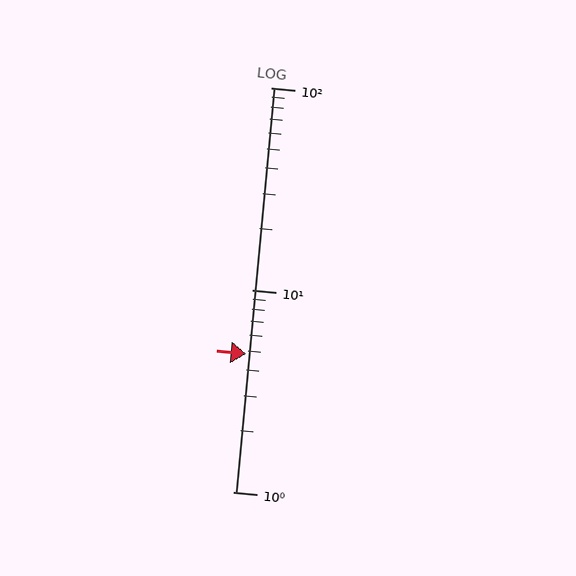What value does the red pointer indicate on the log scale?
The pointer indicates approximately 4.8.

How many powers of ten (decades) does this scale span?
The scale spans 2 decades, from 1 to 100.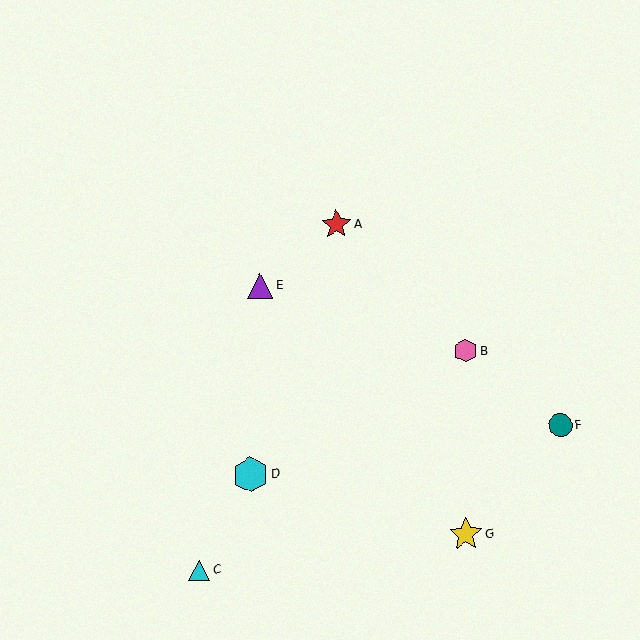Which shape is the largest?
The cyan hexagon (labeled D) is the largest.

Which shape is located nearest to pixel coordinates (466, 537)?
The yellow star (labeled G) at (466, 534) is nearest to that location.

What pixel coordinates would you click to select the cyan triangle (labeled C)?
Click at (199, 571) to select the cyan triangle C.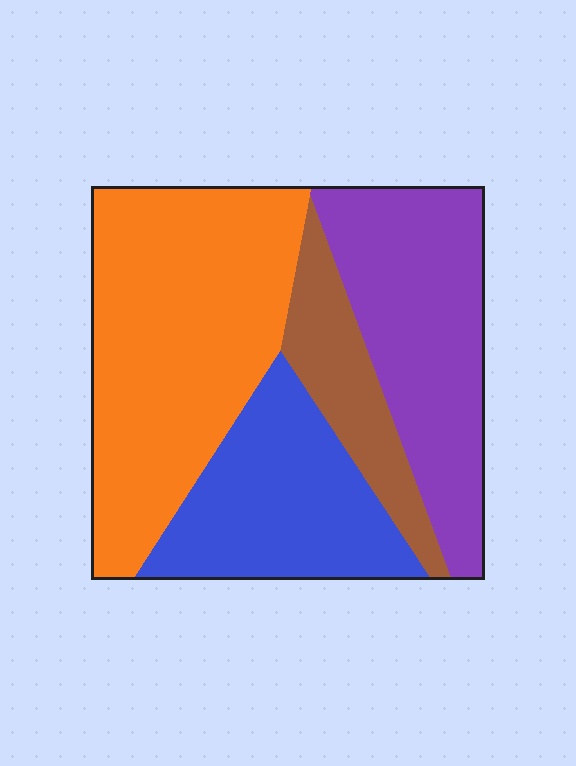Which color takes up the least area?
Brown, at roughly 10%.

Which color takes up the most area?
Orange, at roughly 40%.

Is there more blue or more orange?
Orange.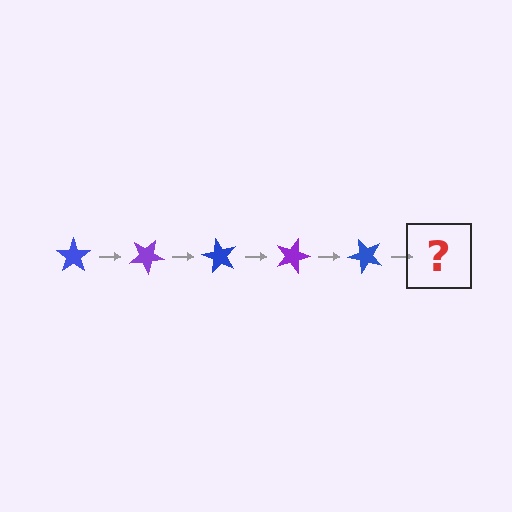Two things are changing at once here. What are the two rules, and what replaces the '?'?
The two rules are that it rotates 30 degrees each step and the color cycles through blue and purple. The '?' should be a purple star, rotated 150 degrees from the start.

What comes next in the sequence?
The next element should be a purple star, rotated 150 degrees from the start.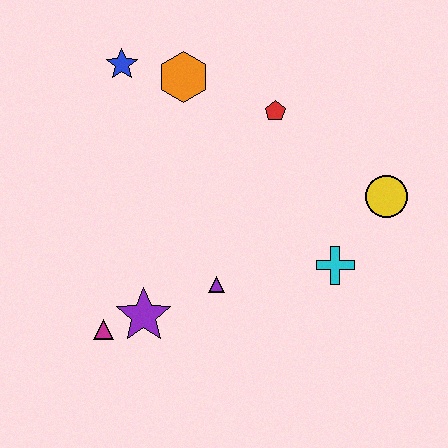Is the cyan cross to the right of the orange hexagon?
Yes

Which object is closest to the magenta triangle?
The purple star is closest to the magenta triangle.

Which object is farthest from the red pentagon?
The magenta triangle is farthest from the red pentagon.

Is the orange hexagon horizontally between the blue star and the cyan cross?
Yes